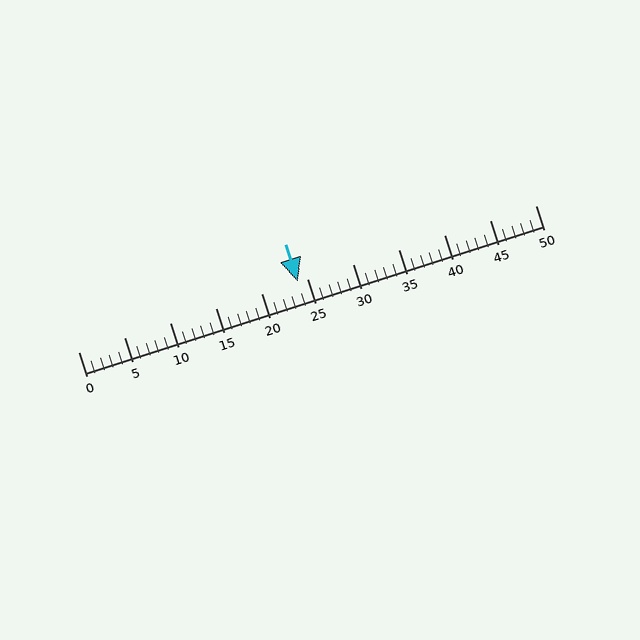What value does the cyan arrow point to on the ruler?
The cyan arrow points to approximately 24.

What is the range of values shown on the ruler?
The ruler shows values from 0 to 50.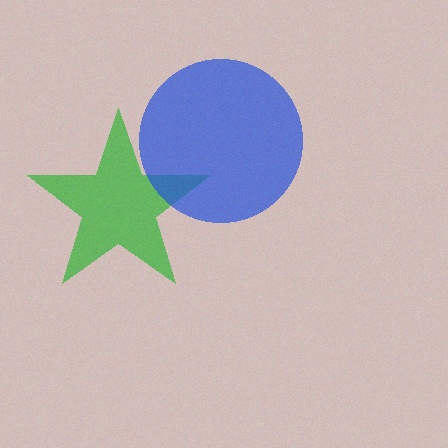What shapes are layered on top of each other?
The layered shapes are: a green star, a blue circle.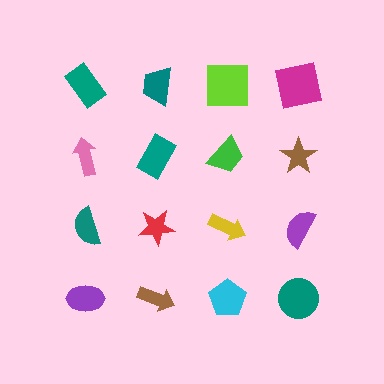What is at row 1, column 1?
A teal rectangle.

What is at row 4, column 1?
A purple ellipse.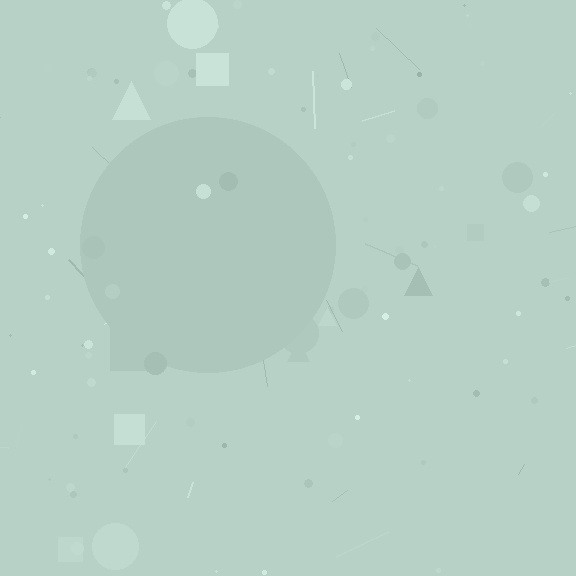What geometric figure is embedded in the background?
A circle is embedded in the background.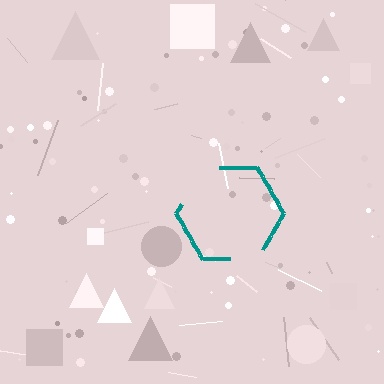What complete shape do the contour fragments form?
The contour fragments form a hexagon.